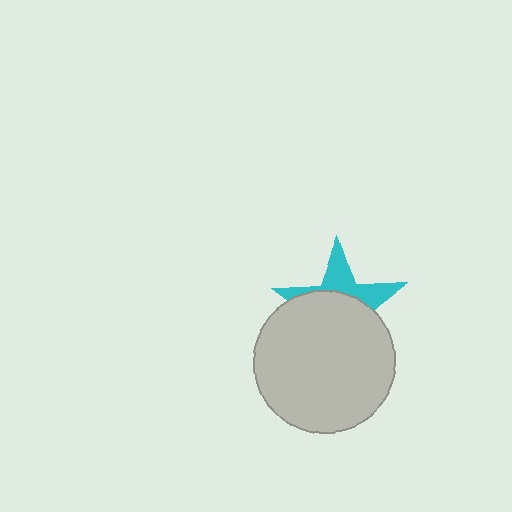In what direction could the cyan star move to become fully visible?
The cyan star could move up. That would shift it out from behind the light gray circle entirely.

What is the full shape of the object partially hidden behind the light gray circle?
The partially hidden object is a cyan star.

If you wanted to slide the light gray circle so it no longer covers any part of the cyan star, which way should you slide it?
Slide it down — that is the most direct way to separate the two shapes.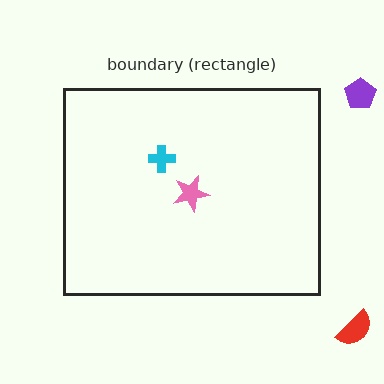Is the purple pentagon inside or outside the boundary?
Outside.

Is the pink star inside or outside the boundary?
Inside.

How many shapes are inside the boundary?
2 inside, 2 outside.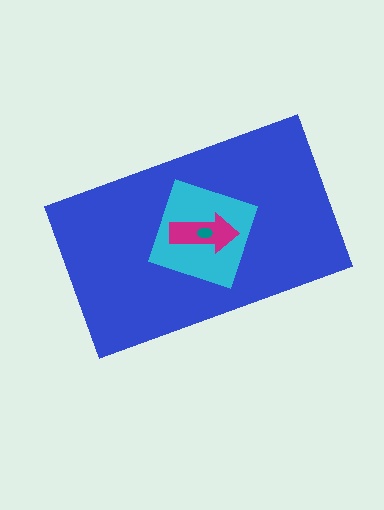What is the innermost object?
The teal ellipse.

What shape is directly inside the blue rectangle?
The cyan diamond.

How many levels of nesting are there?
4.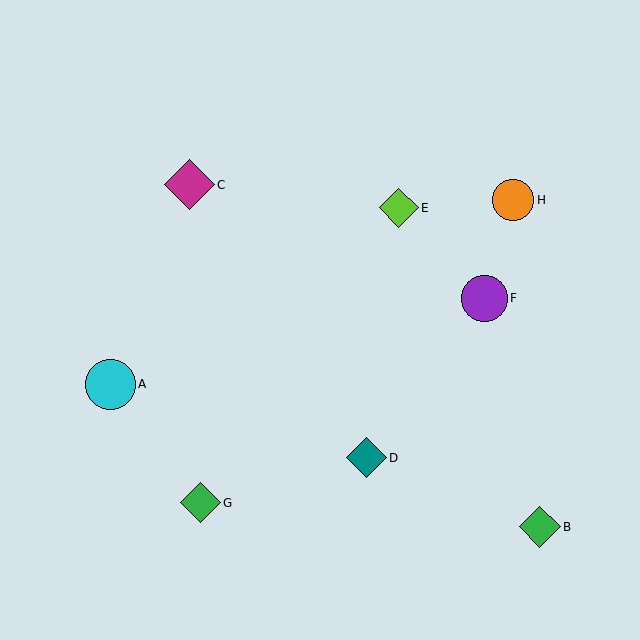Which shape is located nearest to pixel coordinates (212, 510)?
The green diamond (labeled G) at (200, 503) is nearest to that location.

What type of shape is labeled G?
Shape G is a green diamond.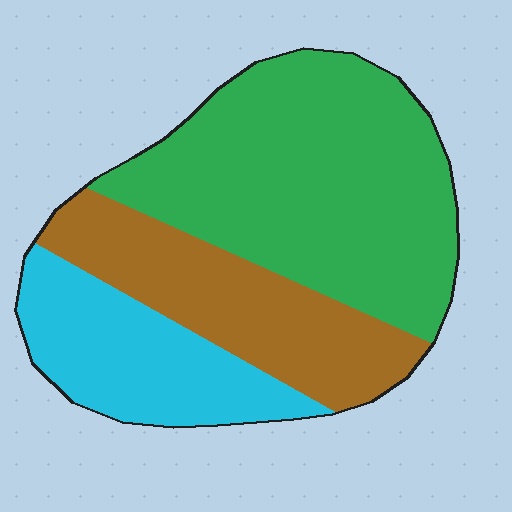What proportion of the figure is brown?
Brown covers around 25% of the figure.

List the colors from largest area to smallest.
From largest to smallest: green, brown, cyan.